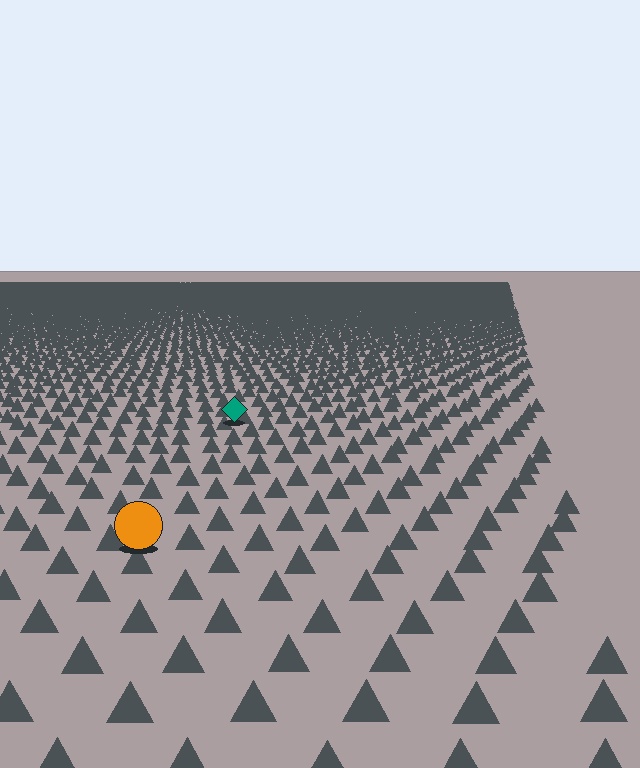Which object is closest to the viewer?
The orange circle is closest. The texture marks near it are larger and more spread out.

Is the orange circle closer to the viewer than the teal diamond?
Yes. The orange circle is closer — you can tell from the texture gradient: the ground texture is coarser near it.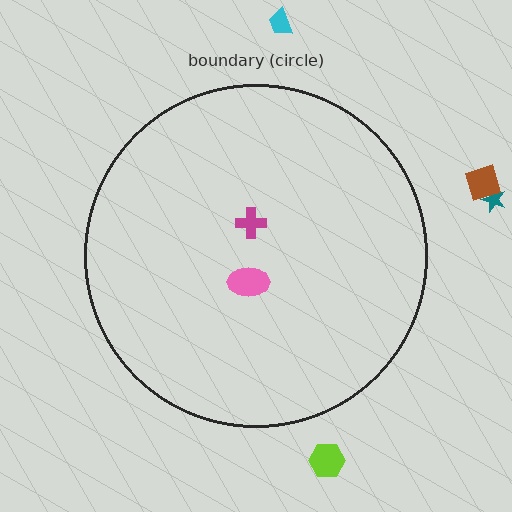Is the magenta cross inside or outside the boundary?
Inside.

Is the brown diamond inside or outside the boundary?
Outside.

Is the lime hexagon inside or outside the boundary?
Outside.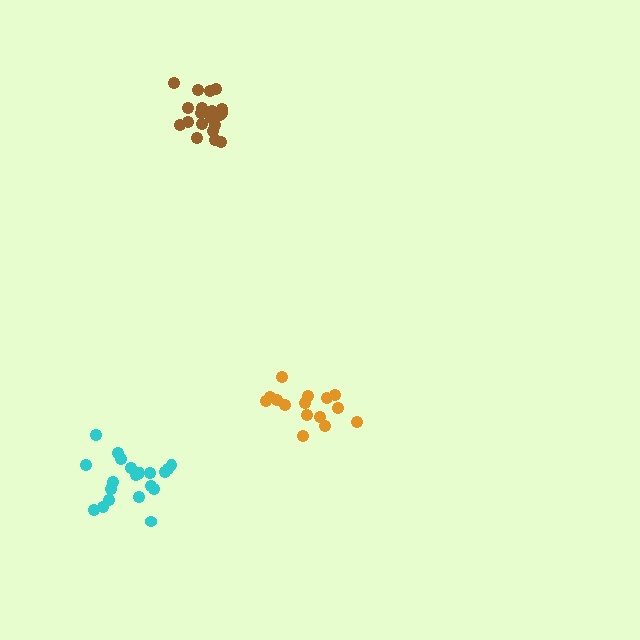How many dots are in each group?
Group 1: 15 dots, Group 2: 20 dots, Group 3: 21 dots (56 total).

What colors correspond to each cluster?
The clusters are colored: orange, cyan, brown.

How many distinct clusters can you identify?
There are 3 distinct clusters.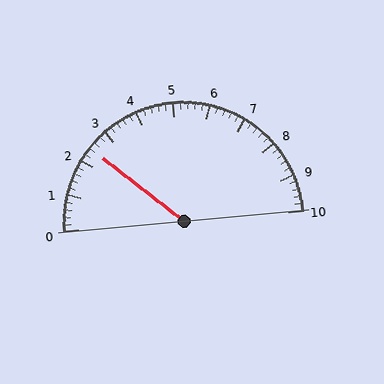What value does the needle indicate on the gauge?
The needle indicates approximately 2.4.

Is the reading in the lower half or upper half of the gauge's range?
The reading is in the lower half of the range (0 to 10).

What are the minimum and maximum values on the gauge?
The gauge ranges from 0 to 10.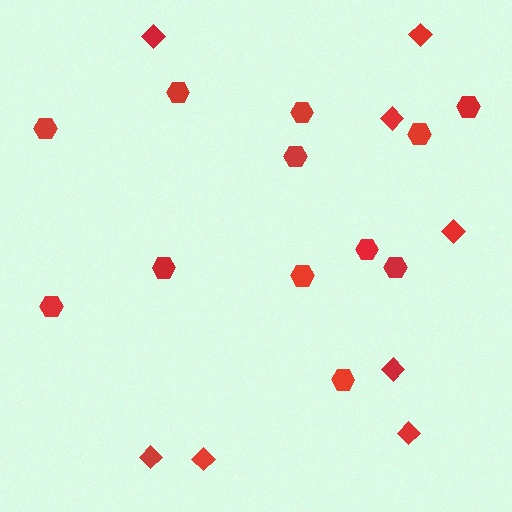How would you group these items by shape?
There are 2 groups: one group of diamonds (8) and one group of hexagons (12).